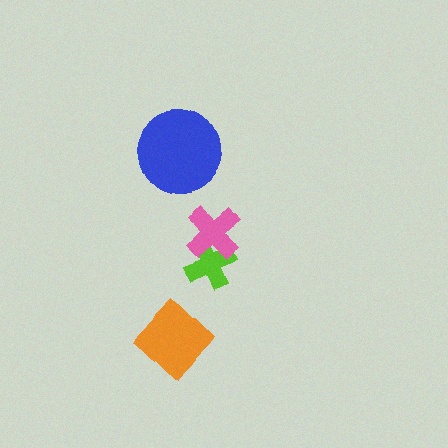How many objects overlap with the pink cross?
1 object overlaps with the pink cross.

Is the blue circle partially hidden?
No, no other shape covers it.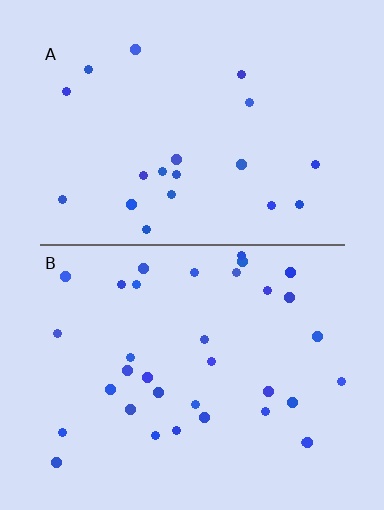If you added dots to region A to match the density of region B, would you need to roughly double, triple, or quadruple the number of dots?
Approximately double.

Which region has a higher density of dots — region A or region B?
B (the bottom).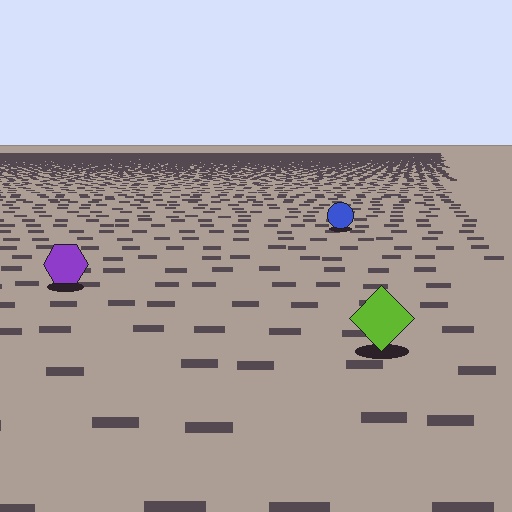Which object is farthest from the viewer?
The blue circle is farthest from the viewer. It appears smaller and the ground texture around it is denser.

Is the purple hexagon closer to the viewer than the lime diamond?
No. The lime diamond is closer — you can tell from the texture gradient: the ground texture is coarser near it.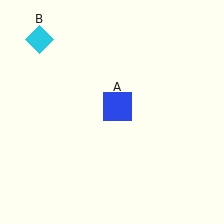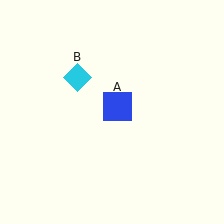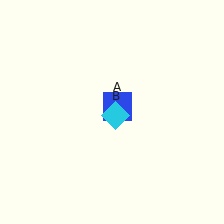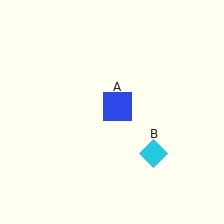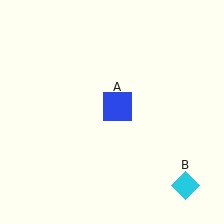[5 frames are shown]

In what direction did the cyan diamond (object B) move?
The cyan diamond (object B) moved down and to the right.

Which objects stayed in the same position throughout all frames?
Blue square (object A) remained stationary.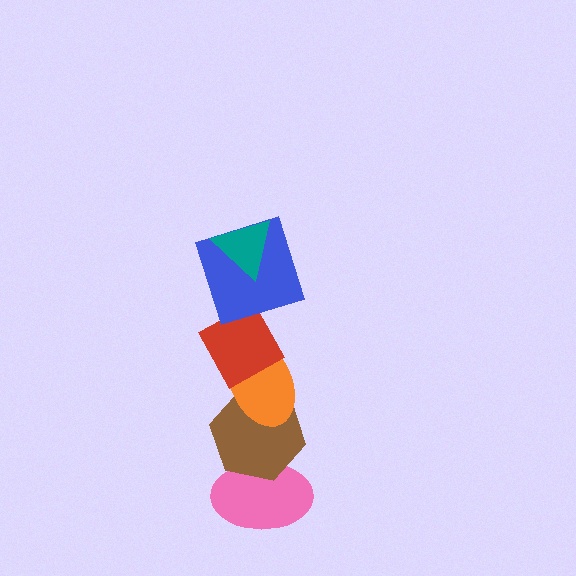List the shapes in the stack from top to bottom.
From top to bottom: the teal triangle, the blue square, the red diamond, the orange ellipse, the brown hexagon, the pink ellipse.